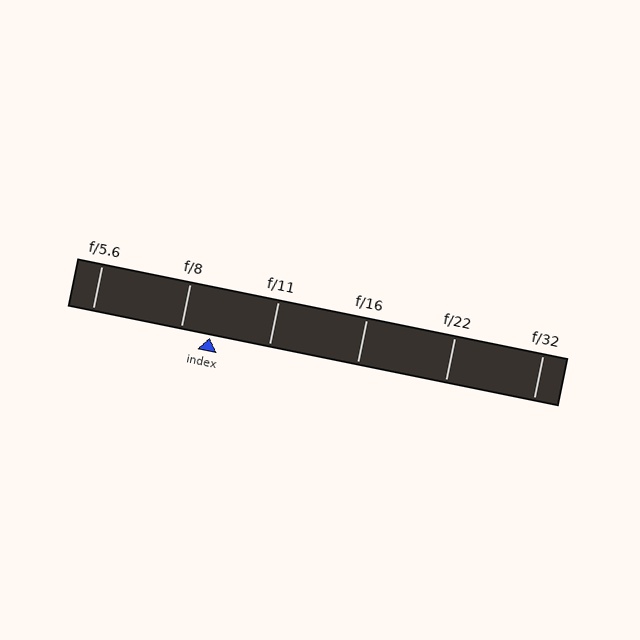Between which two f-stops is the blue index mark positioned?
The index mark is between f/8 and f/11.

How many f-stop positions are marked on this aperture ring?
There are 6 f-stop positions marked.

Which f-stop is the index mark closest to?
The index mark is closest to f/8.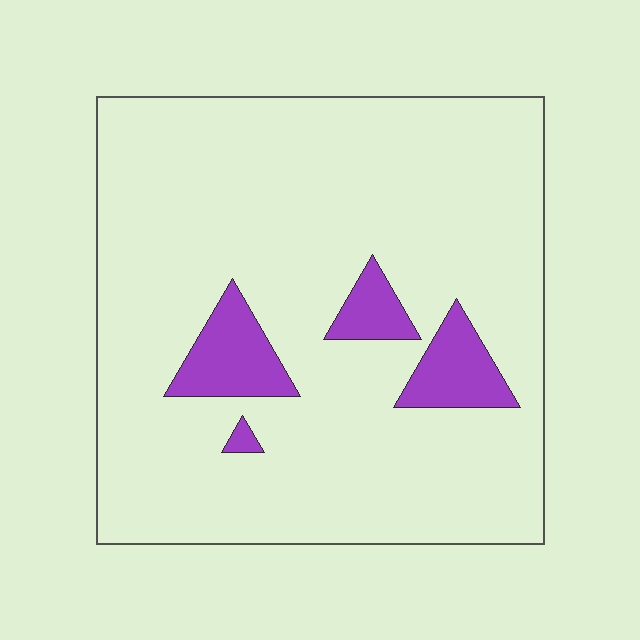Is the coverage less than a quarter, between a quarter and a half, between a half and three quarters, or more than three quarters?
Less than a quarter.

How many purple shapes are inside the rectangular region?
4.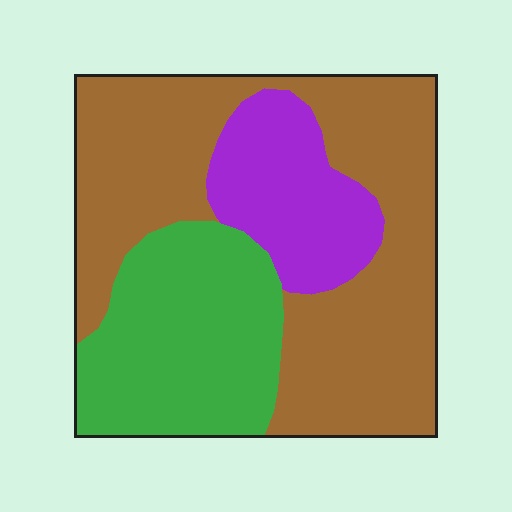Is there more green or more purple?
Green.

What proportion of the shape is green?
Green takes up between a quarter and a half of the shape.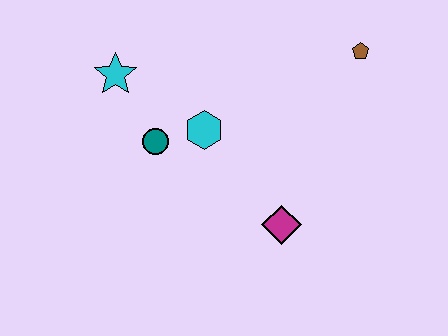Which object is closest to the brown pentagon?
The cyan hexagon is closest to the brown pentagon.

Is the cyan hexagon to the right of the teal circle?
Yes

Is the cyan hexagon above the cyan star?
No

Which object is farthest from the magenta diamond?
The cyan star is farthest from the magenta diamond.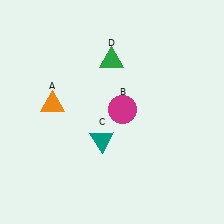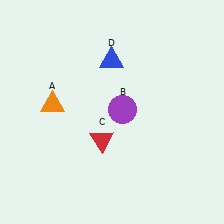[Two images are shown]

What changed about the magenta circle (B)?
In Image 1, B is magenta. In Image 2, it changed to purple.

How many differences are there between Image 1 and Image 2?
There are 3 differences between the two images.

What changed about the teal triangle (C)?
In Image 1, C is teal. In Image 2, it changed to red.